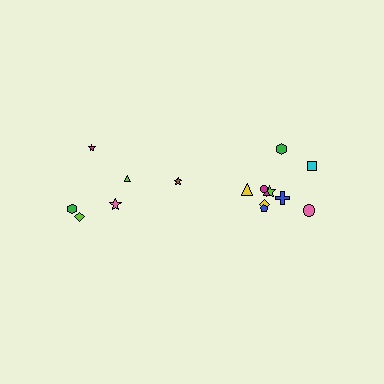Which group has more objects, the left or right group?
The right group.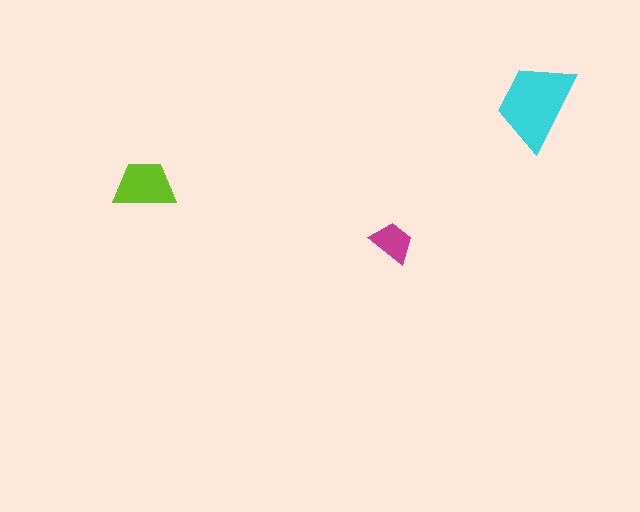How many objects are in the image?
There are 3 objects in the image.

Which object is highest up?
The cyan trapezoid is topmost.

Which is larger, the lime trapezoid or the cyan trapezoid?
The cyan one.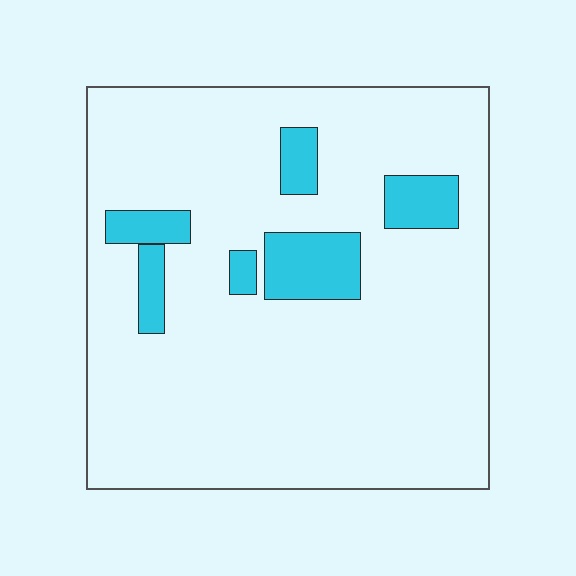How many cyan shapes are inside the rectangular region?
6.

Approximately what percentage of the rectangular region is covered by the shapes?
Approximately 10%.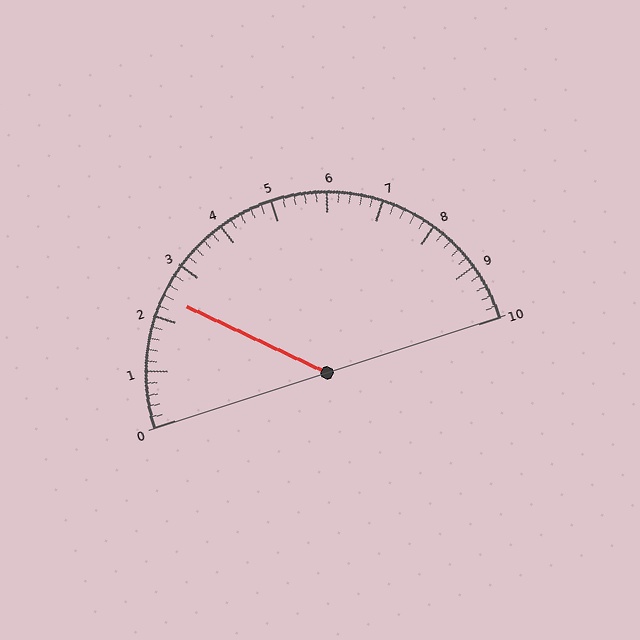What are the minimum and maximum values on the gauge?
The gauge ranges from 0 to 10.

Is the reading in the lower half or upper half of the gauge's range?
The reading is in the lower half of the range (0 to 10).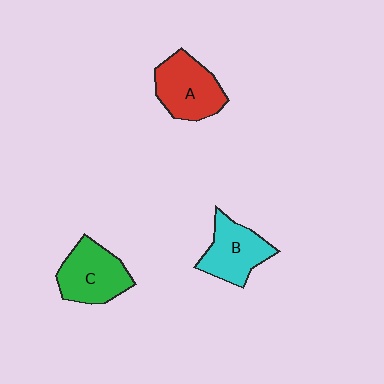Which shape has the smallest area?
Shape B (cyan).